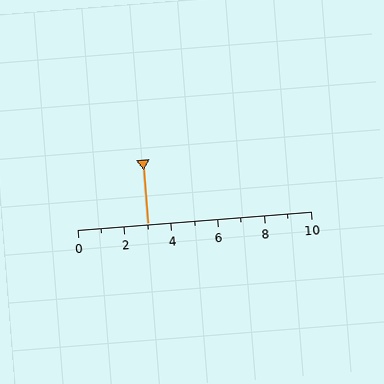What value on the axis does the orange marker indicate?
The marker indicates approximately 3.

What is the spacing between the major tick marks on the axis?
The major ticks are spaced 2 apart.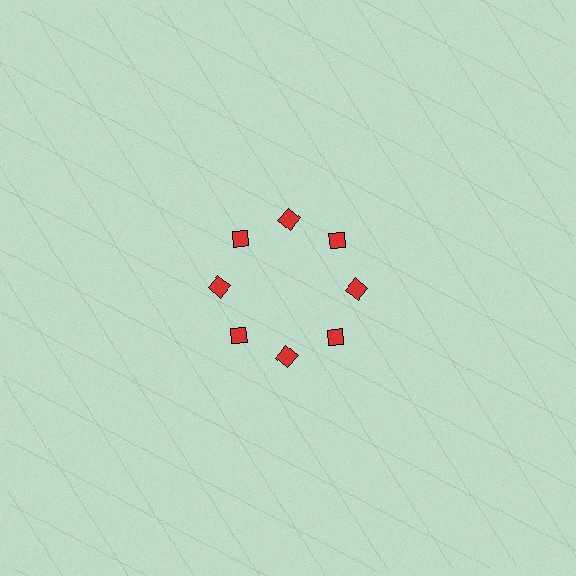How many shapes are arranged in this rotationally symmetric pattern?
There are 8 shapes, arranged in 8 groups of 1.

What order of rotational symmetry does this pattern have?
This pattern has 8-fold rotational symmetry.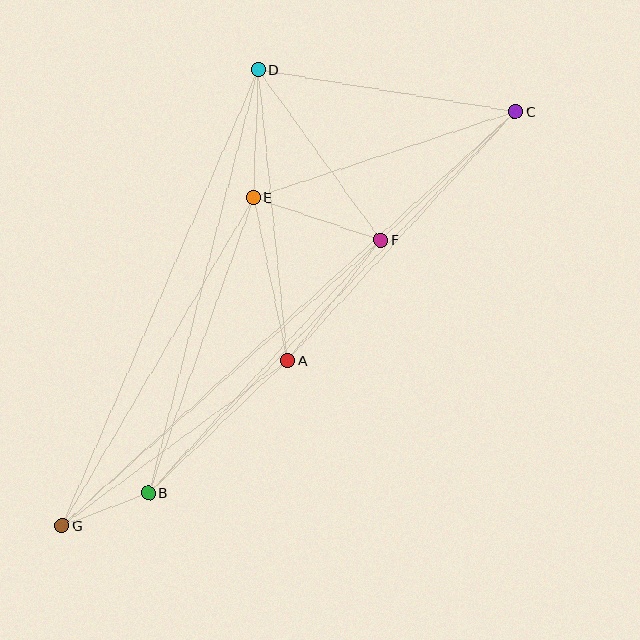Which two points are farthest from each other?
Points C and G are farthest from each other.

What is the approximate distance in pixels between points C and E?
The distance between C and E is approximately 276 pixels.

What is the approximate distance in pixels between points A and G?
The distance between A and G is approximately 280 pixels.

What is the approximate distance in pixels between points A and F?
The distance between A and F is approximately 152 pixels.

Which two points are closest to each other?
Points B and G are closest to each other.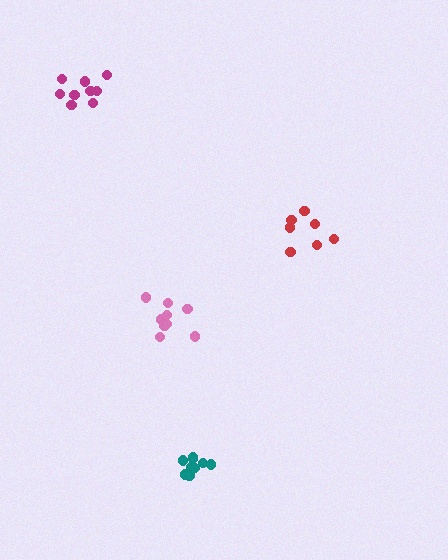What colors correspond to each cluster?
The clusters are colored: pink, teal, red, magenta.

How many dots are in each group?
Group 1: 10 dots, Group 2: 9 dots, Group 3: 7 dots, Group 4: 9 dots (35 total).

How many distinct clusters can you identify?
There are 4 distinct clusters.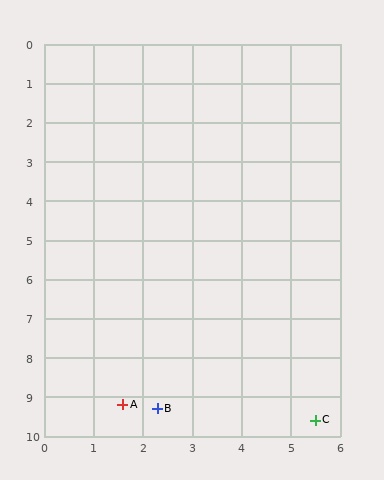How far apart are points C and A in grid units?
Points C and A are about 3.9 grid units apart.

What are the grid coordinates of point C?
Point C is at approximately (5.5, 9.6).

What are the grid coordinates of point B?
Point B is at approximately (2.3, 9.3).